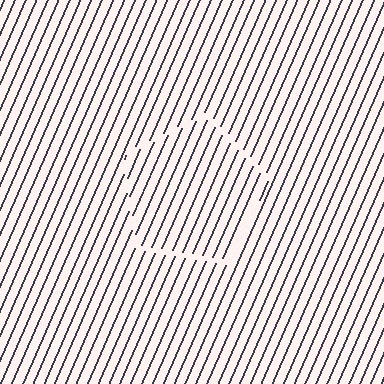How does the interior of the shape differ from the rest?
The interior of the shape contains the same grating, shifted by half a period — the contour is defined by the phase discontinuity where line-ends from the inner and outer gratings abut.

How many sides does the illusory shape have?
5 sides — the line-ends trace a pentagon.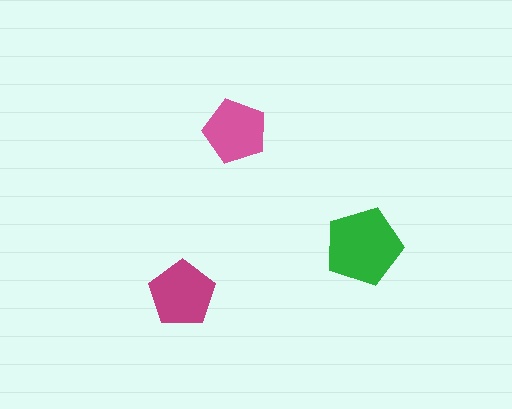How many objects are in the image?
There are 3 objects in the image.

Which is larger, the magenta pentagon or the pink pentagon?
The magenta one.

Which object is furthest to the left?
The magenta pentagon is leftmost.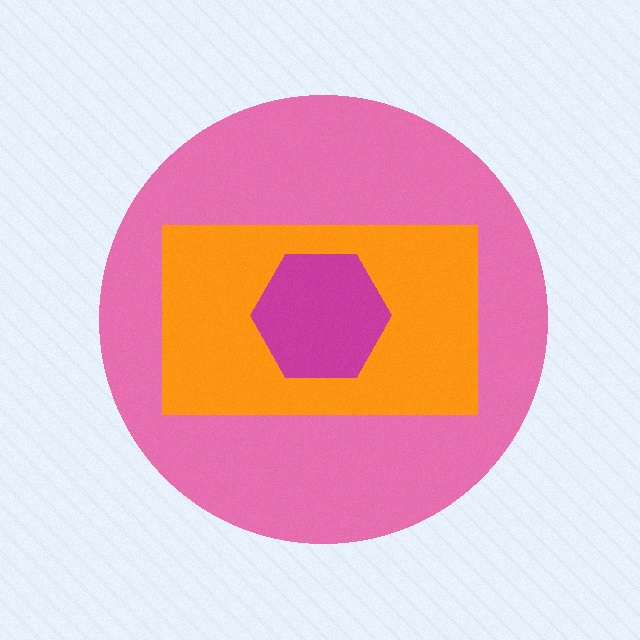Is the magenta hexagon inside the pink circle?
Yes.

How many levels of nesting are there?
3.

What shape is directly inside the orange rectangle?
The magenta hexagon.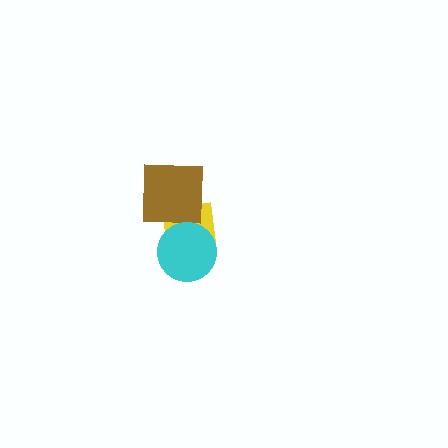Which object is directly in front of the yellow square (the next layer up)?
The brown square is directly in front of the yellow square.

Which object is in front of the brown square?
The cyan circle is in front of the brown square.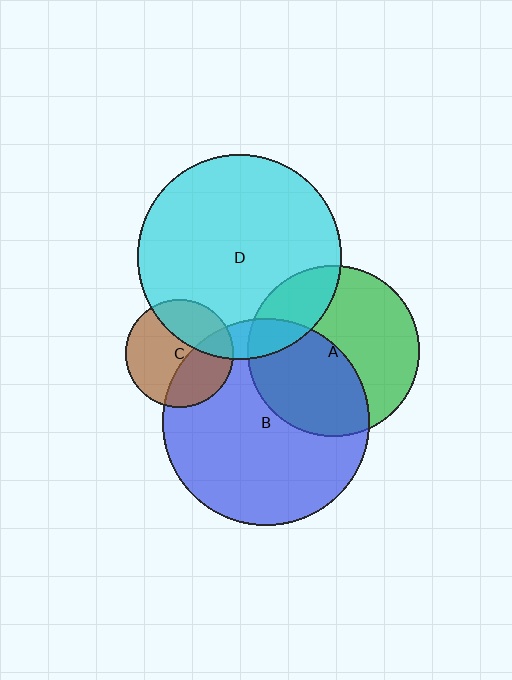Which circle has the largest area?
Circle B (blue).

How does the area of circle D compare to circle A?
Approximately 1.4 times.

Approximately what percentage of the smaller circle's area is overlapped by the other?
Approximately 30%.